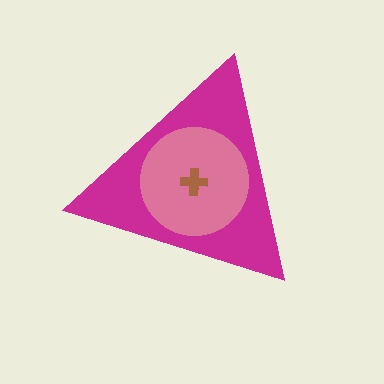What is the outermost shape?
The magenta triangle.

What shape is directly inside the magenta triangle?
The pink circle.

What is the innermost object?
The brown cross.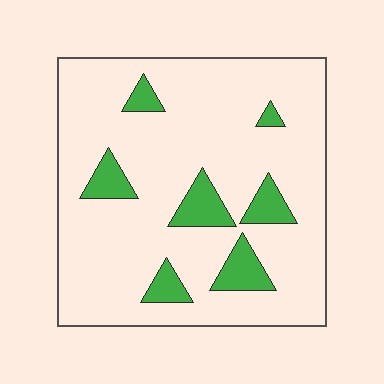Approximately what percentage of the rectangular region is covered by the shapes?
Approximately 15%.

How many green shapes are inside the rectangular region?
7.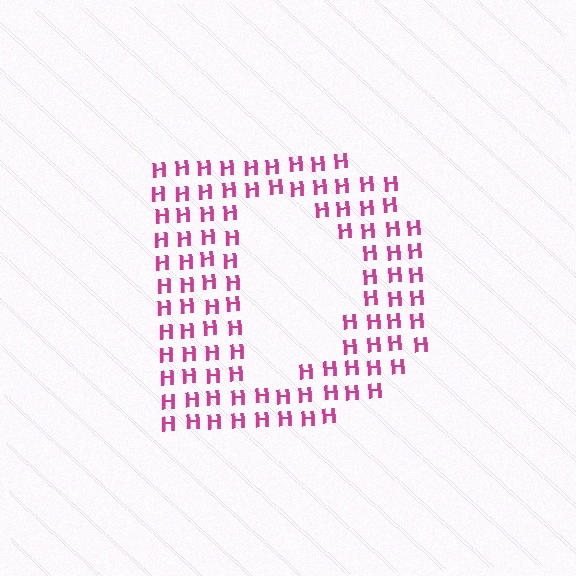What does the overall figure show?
The overall figure shows the letter D.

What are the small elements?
The small elements are letter H's.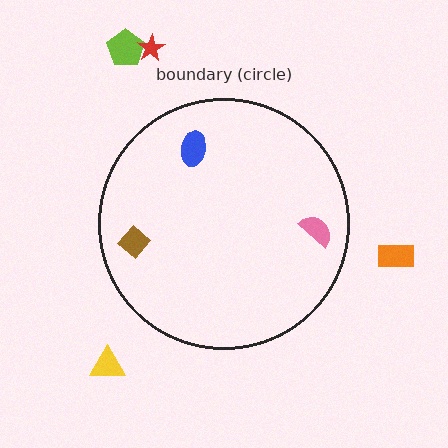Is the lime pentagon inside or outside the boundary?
Outside.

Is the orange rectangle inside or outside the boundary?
Outside.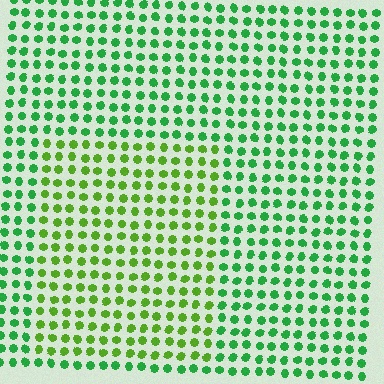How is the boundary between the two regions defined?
The boundary is defined purely by a slight shift in hue (about 34 degrees). Spacing, size, and orientation are identical on both sides.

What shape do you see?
I see a rectangle.